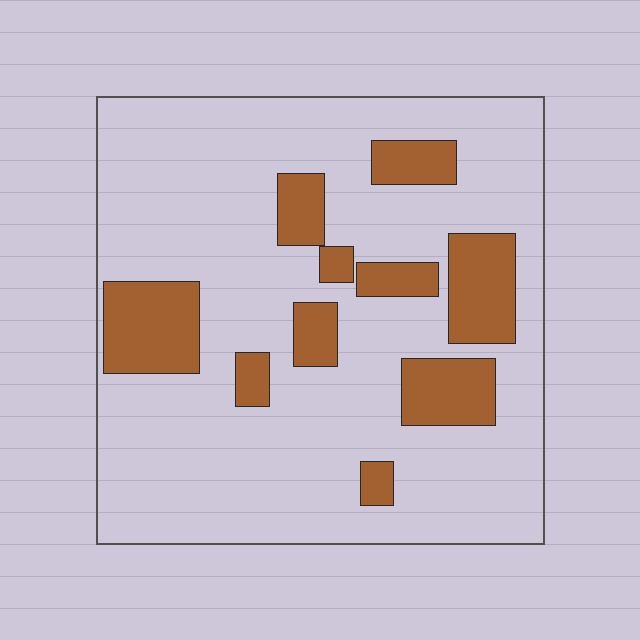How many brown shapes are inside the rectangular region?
10.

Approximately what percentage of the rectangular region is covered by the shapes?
Approximately 20%.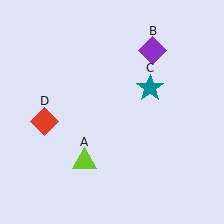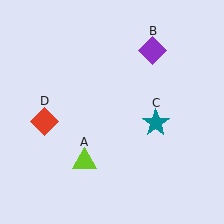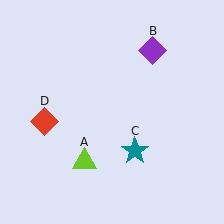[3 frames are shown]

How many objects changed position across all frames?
1 object changed position: teal star (object C).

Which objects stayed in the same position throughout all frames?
Lime triangle (object A) and purple diamond (object B) and red diamond (object D) remained stationary.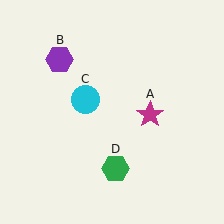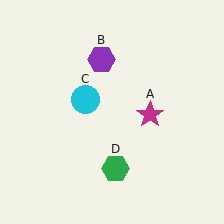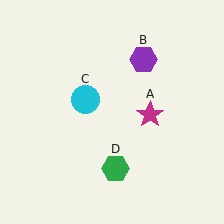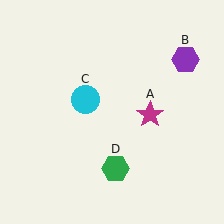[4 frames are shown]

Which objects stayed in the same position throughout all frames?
Magenta star (object A) and cyan circle (object C) and green hexagon (object D) remained stationary.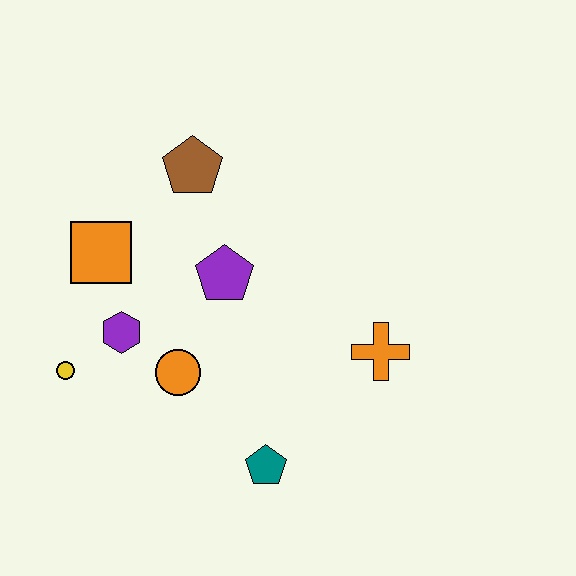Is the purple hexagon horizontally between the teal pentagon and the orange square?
Yes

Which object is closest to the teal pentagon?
The orange circle is closest to the teal pentagon.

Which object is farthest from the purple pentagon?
The teal pentagon is farthest from the purple pentagon.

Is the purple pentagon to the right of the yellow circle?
Yes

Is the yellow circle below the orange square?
Yes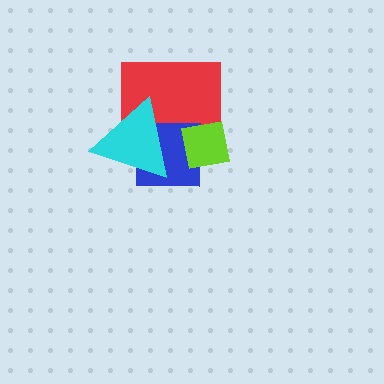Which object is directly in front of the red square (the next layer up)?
The blue square is directly in front of the red square.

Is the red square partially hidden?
Yes, it is partially covered by another shape.